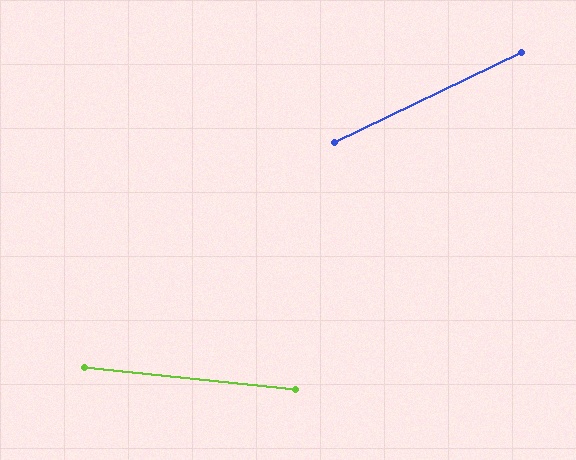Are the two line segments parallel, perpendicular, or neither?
Neither parallel nor perpendicular — they differ by about 31°.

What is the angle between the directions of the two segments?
Approximately 31 degrees.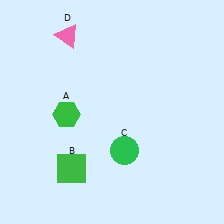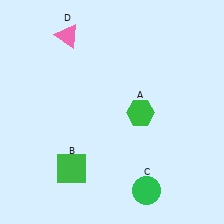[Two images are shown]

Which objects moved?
The objects that moved are: the green hexagon (A), the green circle (C).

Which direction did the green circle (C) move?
The green circle (C) moved down.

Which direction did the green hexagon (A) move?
The green hexagon (A) moved right.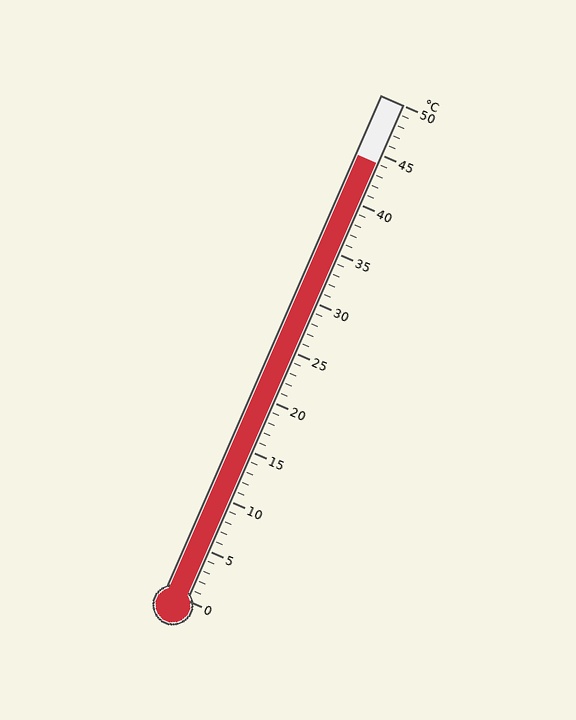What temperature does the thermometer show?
The thermometer shows approximately 44°C.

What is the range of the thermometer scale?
The thermometer scale ranges from 0°C to 50°C.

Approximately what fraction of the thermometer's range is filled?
The thermometer is filled to approximately 90% of its range.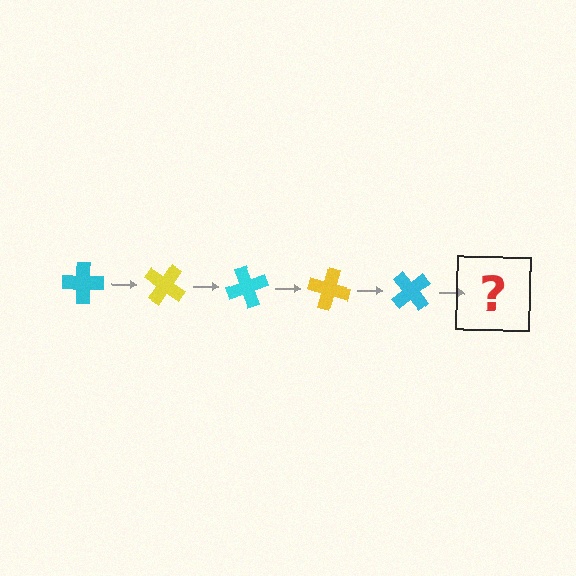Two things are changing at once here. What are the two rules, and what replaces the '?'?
The two rules are that it rotates 35 degrees each step and the color cycles through cyan and yellow. The '?' should be a yellow cross, rotated 175 degrees from the start.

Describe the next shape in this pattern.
It should be a yellow cross, rotated 175 degrees from the start.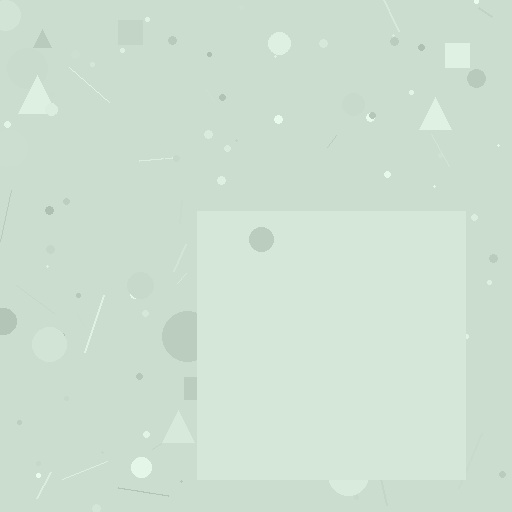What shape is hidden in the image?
A square is hidden in the image.